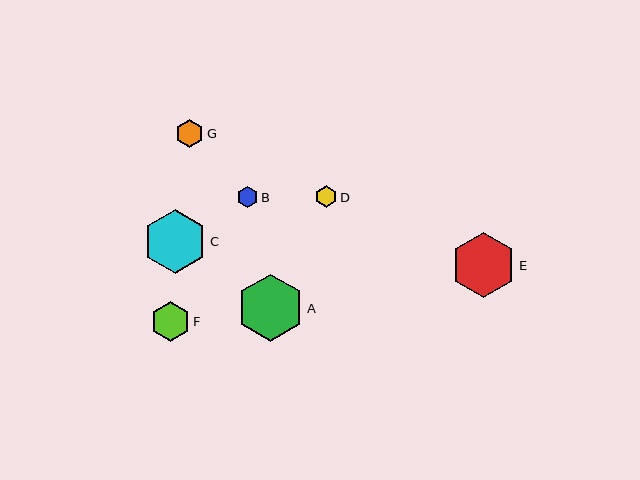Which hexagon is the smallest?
Hexagon B is the smallest with a size of approximately 21 pixels.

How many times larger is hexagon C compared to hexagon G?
Hexagon C is approximately 2.3 times the size of hexagon G.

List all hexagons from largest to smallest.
From largest to smallest: A, E, C, F, G, D, B.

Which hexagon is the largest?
Hexagon A is the largest with a size of approximately 67 pixels.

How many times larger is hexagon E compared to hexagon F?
Hexagon E is approximately 1.6 times the size of hexagon F.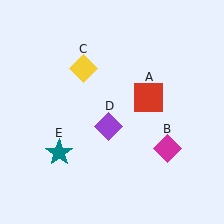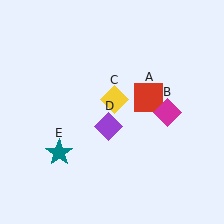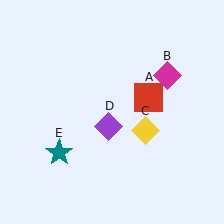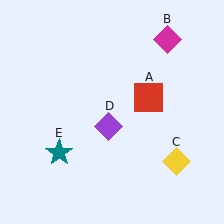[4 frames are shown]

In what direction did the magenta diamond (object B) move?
The magenta diamond (object B) moved up.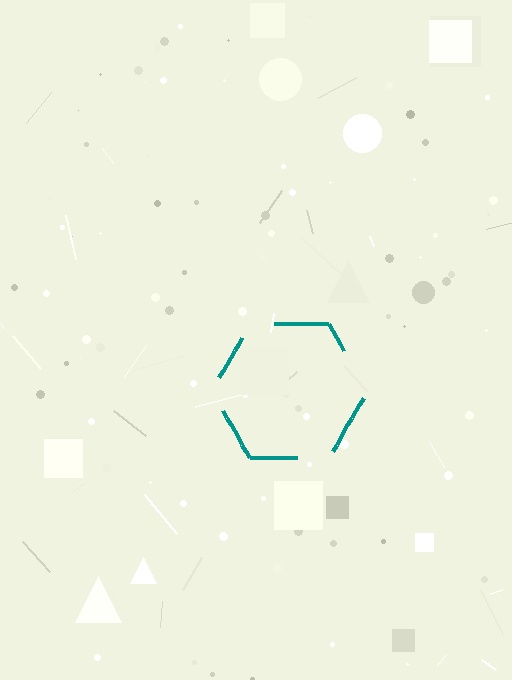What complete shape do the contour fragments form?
The contour fragments form a hexagon.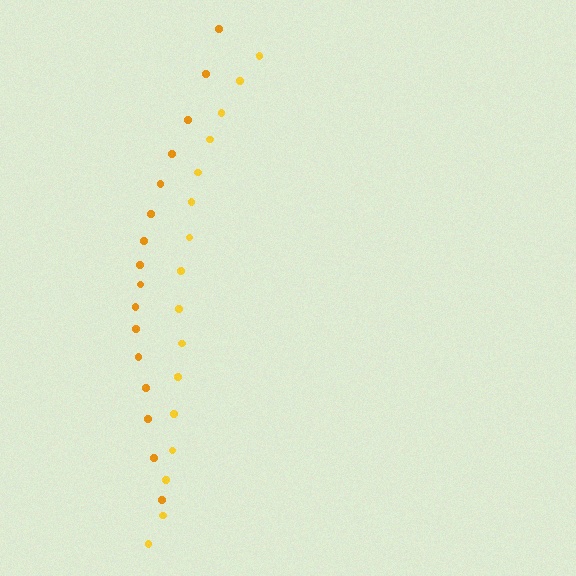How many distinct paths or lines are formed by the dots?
There are 2 distinct paths.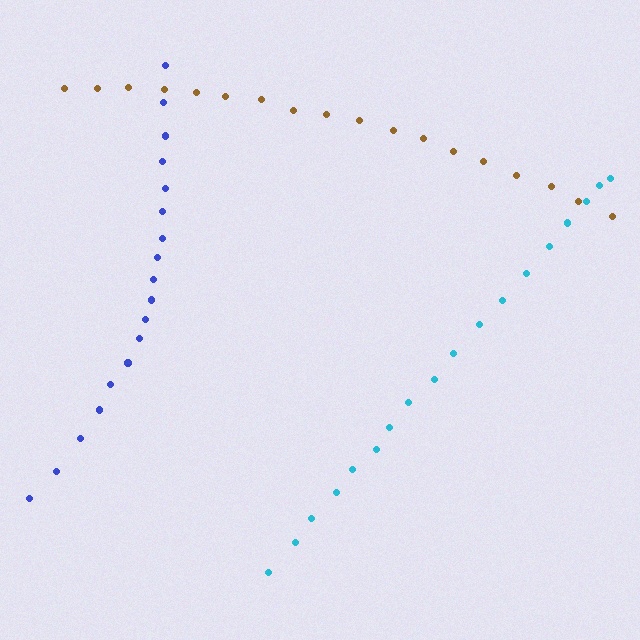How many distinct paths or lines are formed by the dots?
There are 3 distinct paths.